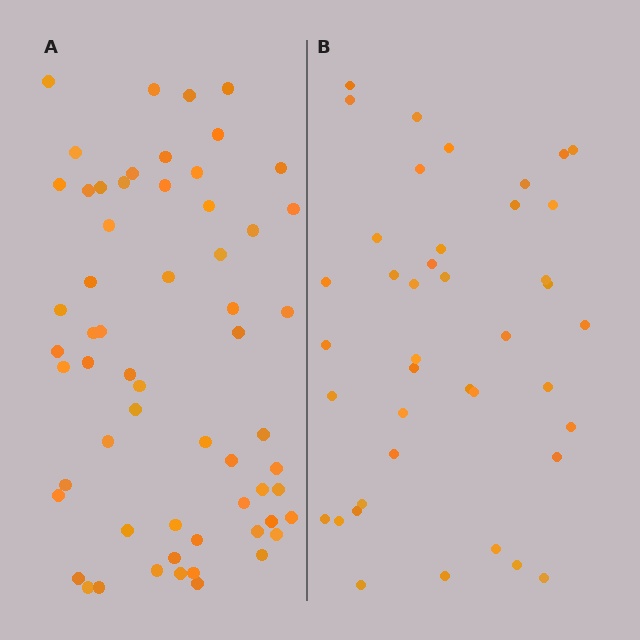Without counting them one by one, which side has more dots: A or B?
Region A (the left region) has more dots.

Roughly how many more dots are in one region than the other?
Region A has approximately 20 more dots than region B.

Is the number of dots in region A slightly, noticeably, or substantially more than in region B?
Region A has substantially more. The ratio is roughly 1.5 to 1.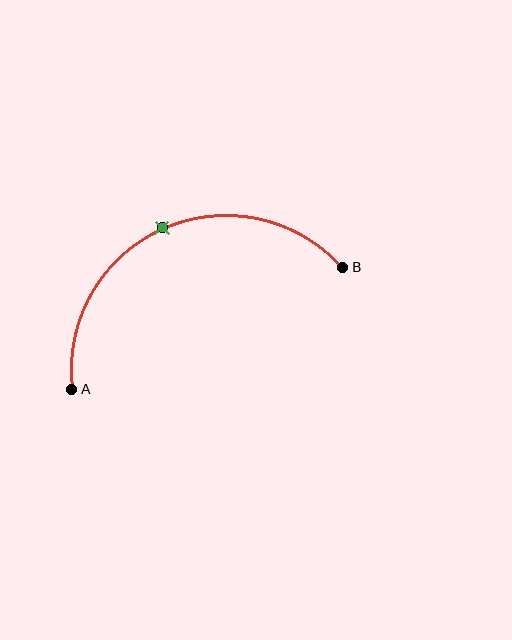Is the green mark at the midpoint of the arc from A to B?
Yes. The green mark lies on the arc at equal arc-length from both A and B — it is the arc midpoint.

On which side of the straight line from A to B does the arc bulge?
The arc bulges above the straight line connecting A and B.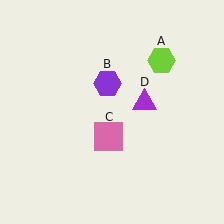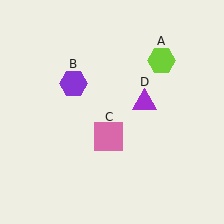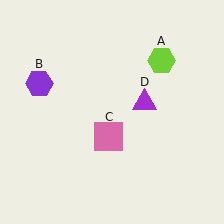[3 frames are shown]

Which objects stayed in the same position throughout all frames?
Lime hexagon (object A) and pink square (object C) and purple triangle (object D) remained stationary.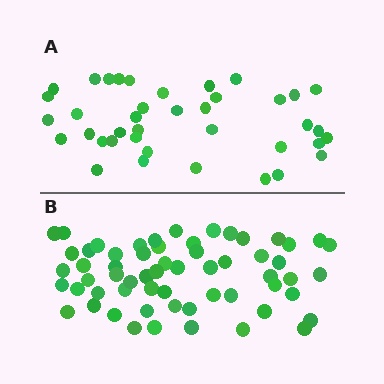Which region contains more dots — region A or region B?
Region B (the bottom region) has more dots.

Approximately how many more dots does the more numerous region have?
Region B has approximately 20 more dots than region A.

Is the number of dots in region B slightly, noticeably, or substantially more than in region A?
Region B has substantially more. The ratio is roughly 1.5 to 1.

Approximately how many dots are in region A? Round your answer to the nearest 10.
About 40 dots. (The exact count is 39, which rounds to 40.)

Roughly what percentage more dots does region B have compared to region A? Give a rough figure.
About 55% more.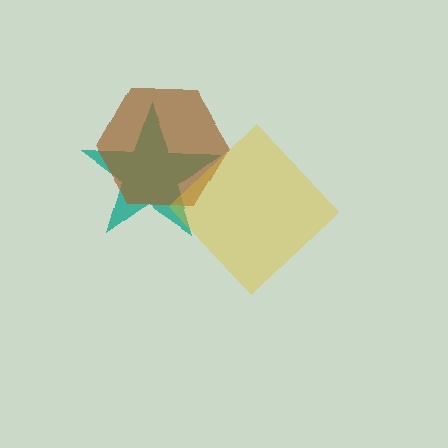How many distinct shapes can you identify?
There are 3 distinct shapes: a teal star, a brown hexagon, a yellow diamond.